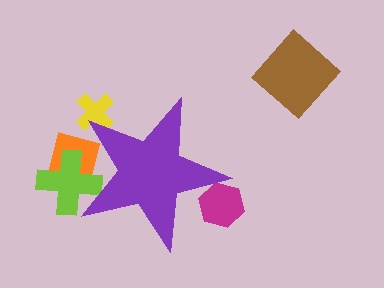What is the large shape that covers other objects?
A purple star.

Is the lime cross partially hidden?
Yes, the lime cross is partially hidden behind the purple star.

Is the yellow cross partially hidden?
Yes, the yellow cross is partially hidden behind the purple star.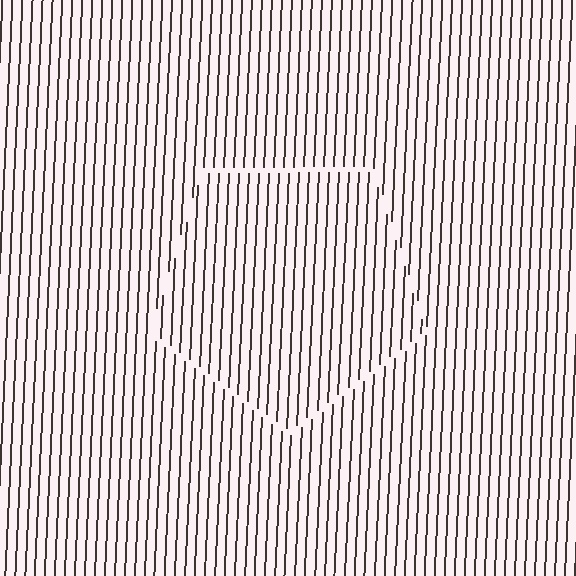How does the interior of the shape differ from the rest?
The interior of the shape contains the same grating, shifted by half a period — the contour is defined by the phase discontinuity where line-ends from the inner and outer gratings abut.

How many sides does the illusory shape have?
5 sides — the line-ends trace a pentagon.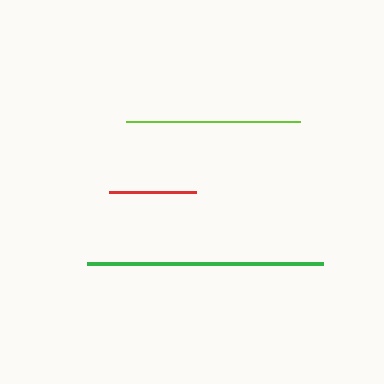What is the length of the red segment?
The red segment is approximately 87 pixels long.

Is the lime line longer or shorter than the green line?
The green line is longer than the lime line.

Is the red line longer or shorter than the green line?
The green line is longer than the red line.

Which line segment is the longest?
The green line is the longest at approximately 236 pixels.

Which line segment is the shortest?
The red line is the shortest at approximately 87 pixels.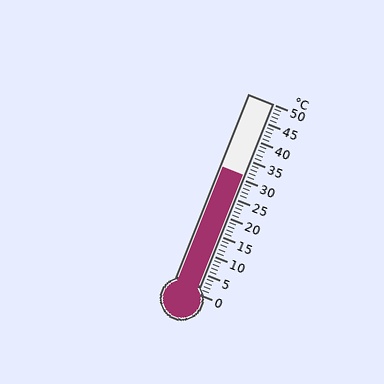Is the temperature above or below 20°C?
The temperature is above 20°C.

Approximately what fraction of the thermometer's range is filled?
The thermometer is filled to approximately 60% of its range.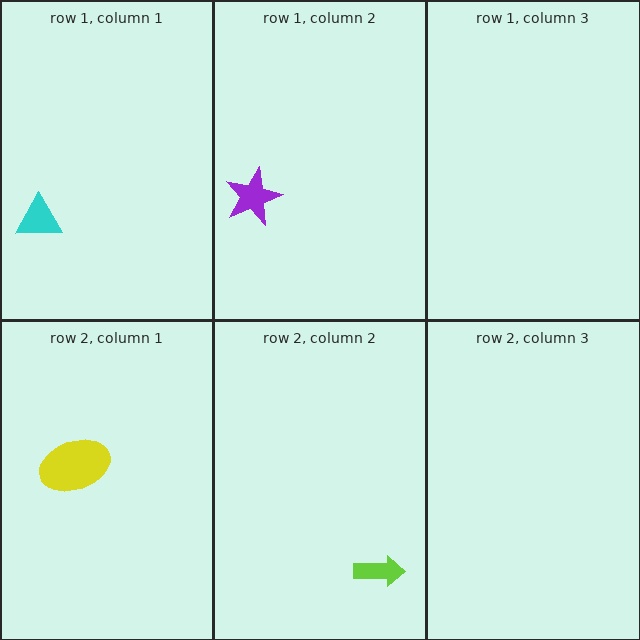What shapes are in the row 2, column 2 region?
The lime arrow.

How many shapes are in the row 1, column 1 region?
1.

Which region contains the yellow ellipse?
The row 2, column 1 region.